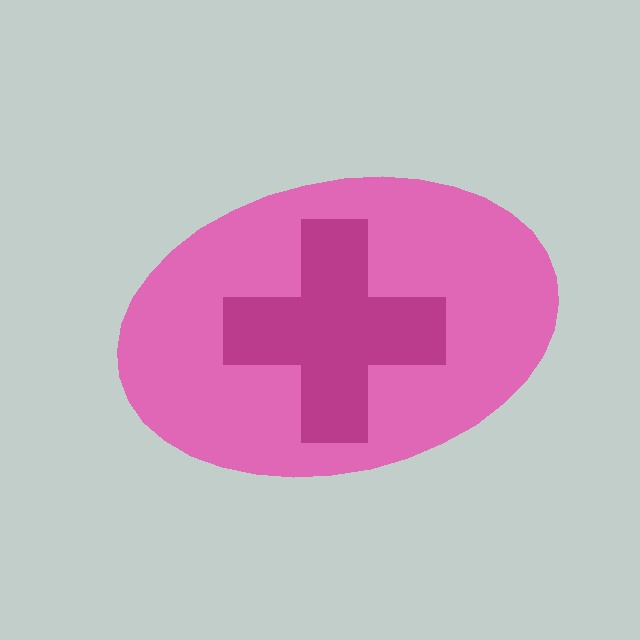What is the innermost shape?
The magenta cross.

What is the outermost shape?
The pink ellipse.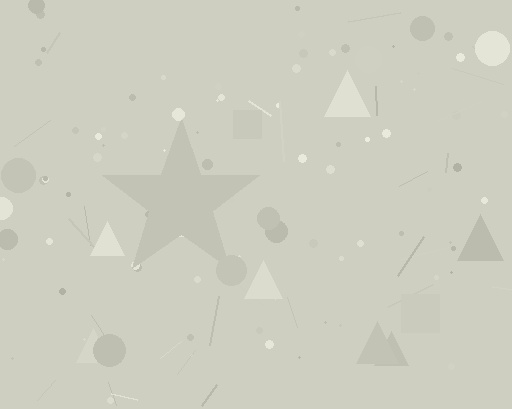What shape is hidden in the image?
A star is hidden in the image.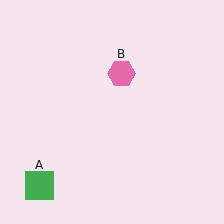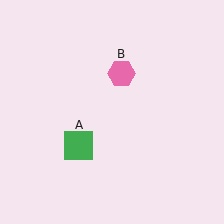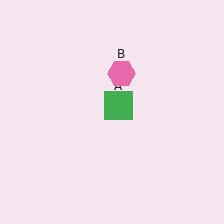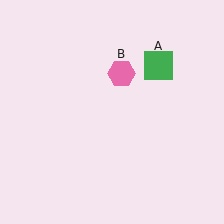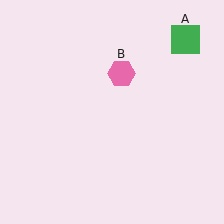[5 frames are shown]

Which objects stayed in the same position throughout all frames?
Pink hexagon (object B) remained stationary.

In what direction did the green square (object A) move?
The green square (object A) moved up and to the right.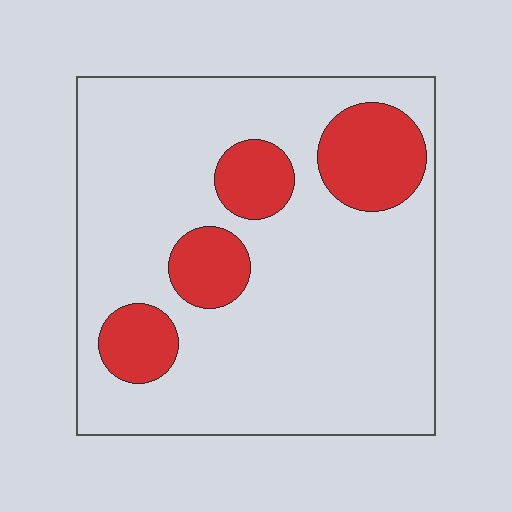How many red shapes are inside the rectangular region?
4.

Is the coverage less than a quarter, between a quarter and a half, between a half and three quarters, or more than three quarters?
Less than a quarter.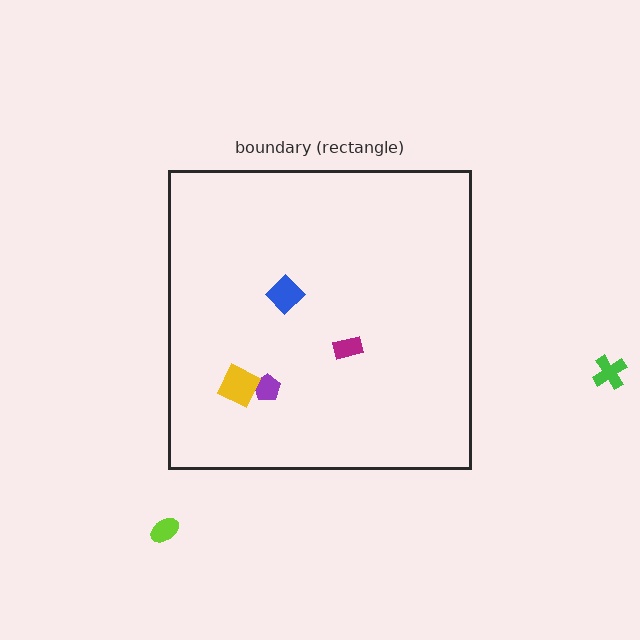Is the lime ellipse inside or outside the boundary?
Outside.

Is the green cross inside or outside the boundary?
Outside.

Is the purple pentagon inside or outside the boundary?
Inside.